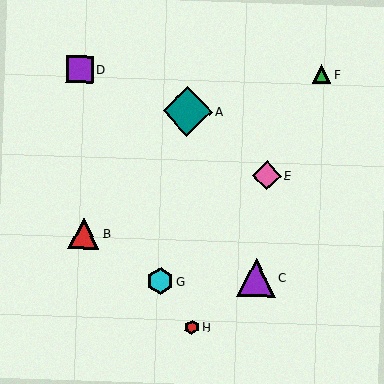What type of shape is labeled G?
Shape G is a cyan hexagon.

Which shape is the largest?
The teal diamond (labeled A) is the largest.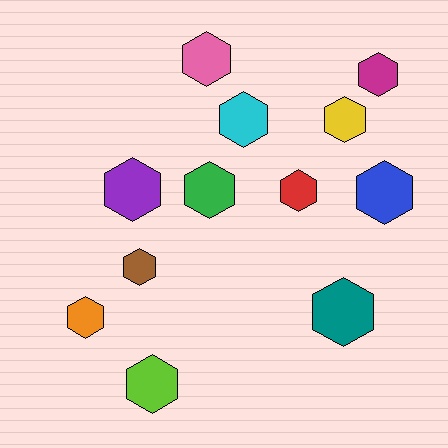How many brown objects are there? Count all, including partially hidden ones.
There is 1 brown object.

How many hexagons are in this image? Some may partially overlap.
There are 12 hexagons.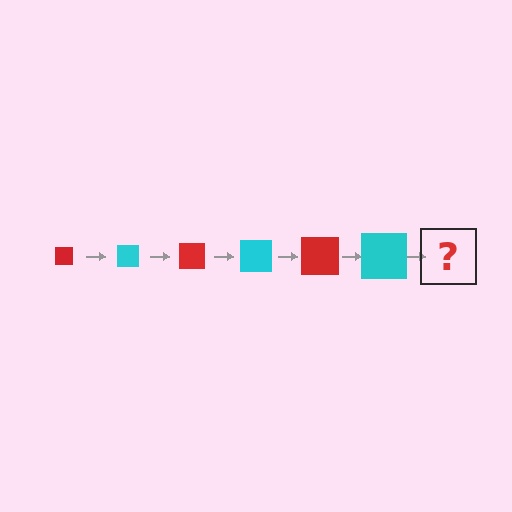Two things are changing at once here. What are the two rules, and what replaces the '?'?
The two rules are that the square grows larger each step and the color cycles through red and cyan. The '?' should be a red square, larger than the previous one.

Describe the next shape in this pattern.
It should be a red square, larger than the previous one.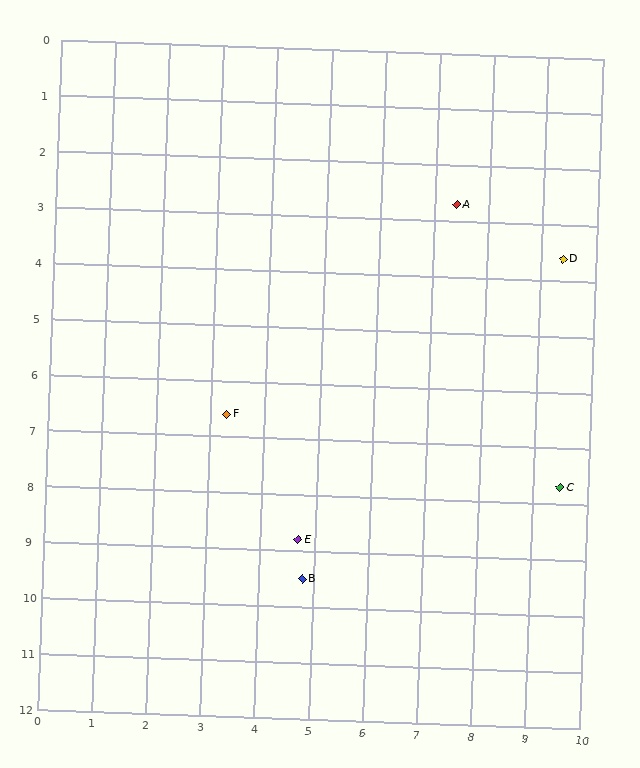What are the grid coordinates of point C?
Point C is at approximately (9.5, 7.7).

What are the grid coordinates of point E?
Point E is at approximately (4.7, 8.8).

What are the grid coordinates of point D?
Point D is at approximately (9.4, 3.6).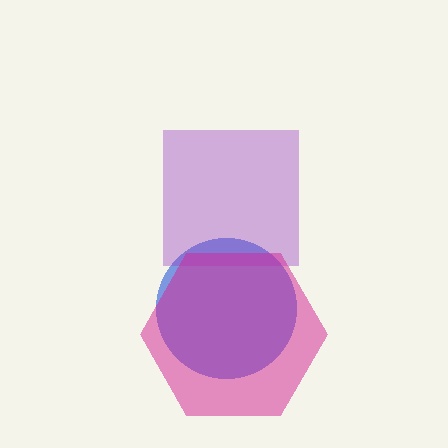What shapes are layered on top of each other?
The layered shapes are: a blue circle, a purple square, a magenta hexagon.